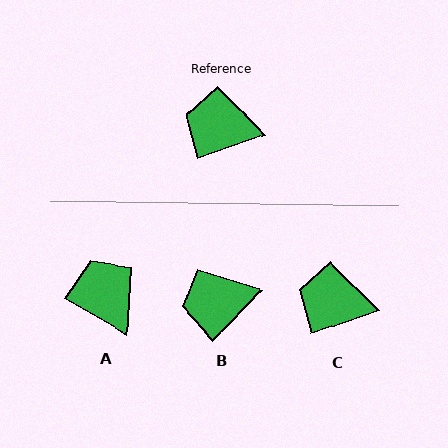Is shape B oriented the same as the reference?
No, it is off by about 27 degrees.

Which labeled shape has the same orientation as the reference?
C.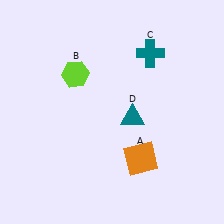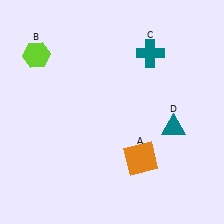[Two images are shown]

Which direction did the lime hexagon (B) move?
The lime hexagon (B) moved left.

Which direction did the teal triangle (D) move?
The teal triangle (D) moved right.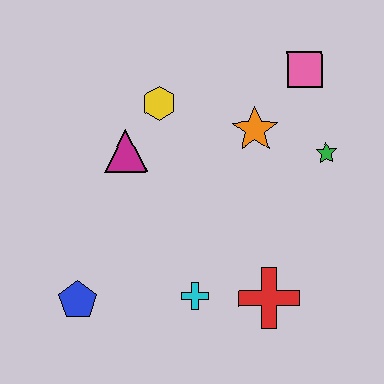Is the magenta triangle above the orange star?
No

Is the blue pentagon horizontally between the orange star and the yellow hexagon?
No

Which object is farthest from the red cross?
The pink square is farthest from the red cross.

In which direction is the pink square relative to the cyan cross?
The pink square is above the cyan cross.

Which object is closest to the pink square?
The orange star is closest to the pink square.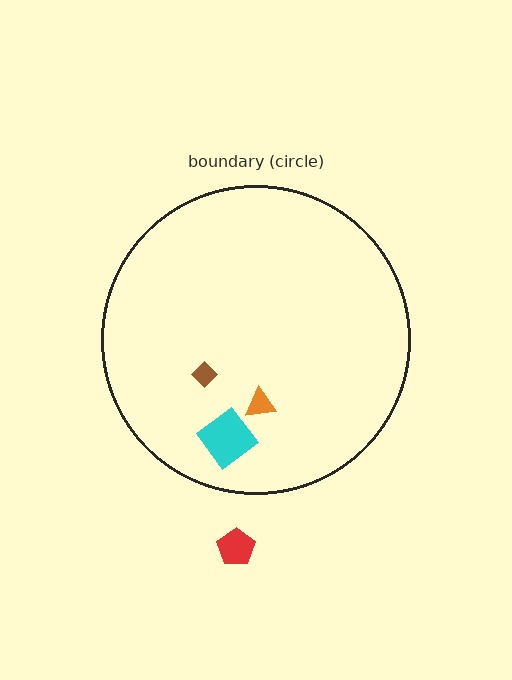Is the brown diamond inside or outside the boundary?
Inside.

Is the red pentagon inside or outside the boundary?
Outside.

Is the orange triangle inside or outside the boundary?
Inside.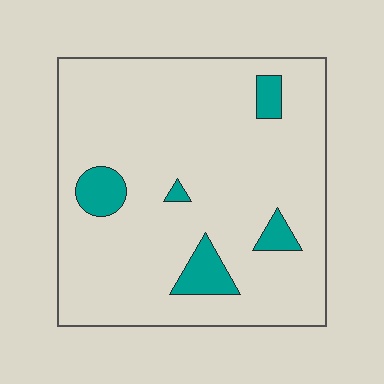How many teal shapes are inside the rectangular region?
5.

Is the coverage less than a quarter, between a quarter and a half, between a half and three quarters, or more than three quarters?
Less than a quarter.